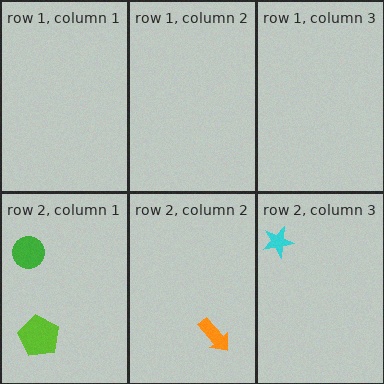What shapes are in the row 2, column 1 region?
The lime pentagon, the green circle.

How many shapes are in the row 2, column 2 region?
1.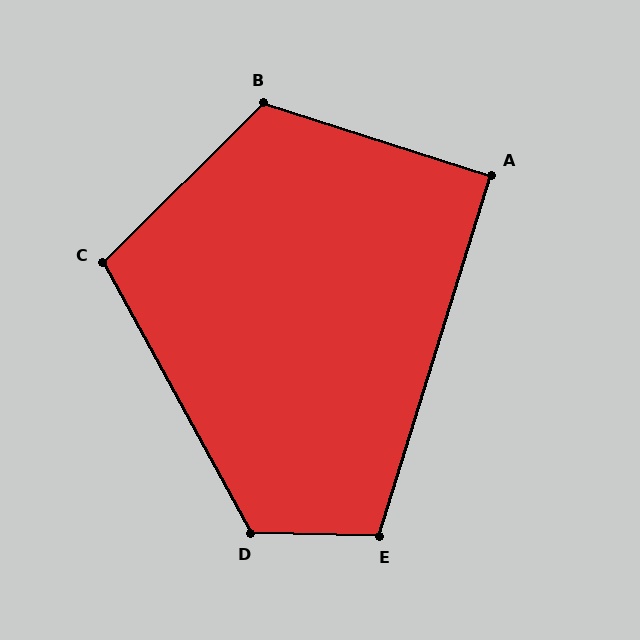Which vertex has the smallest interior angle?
A, at approximately 90 degrees.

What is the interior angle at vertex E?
Approximately 106 degrees (obtuse).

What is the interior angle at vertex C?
Approximately 106 degrees (obtuse).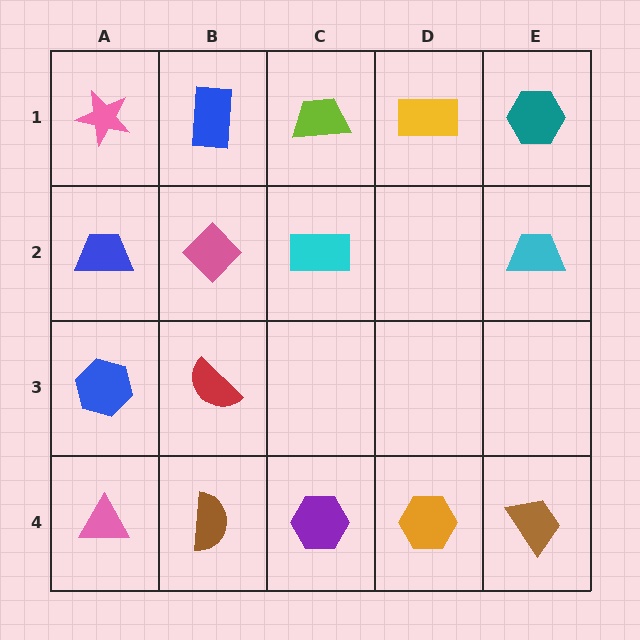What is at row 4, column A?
A pink triangle.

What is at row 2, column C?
A cyan rectangle.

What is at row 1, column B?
A blue rectangle.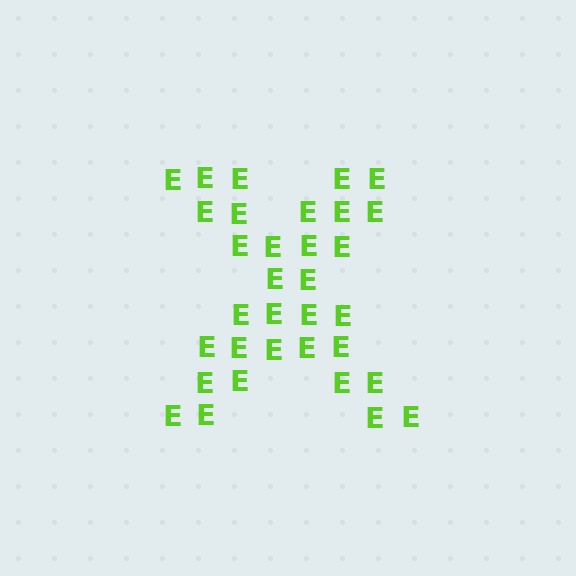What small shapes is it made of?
It is made of small letter E's.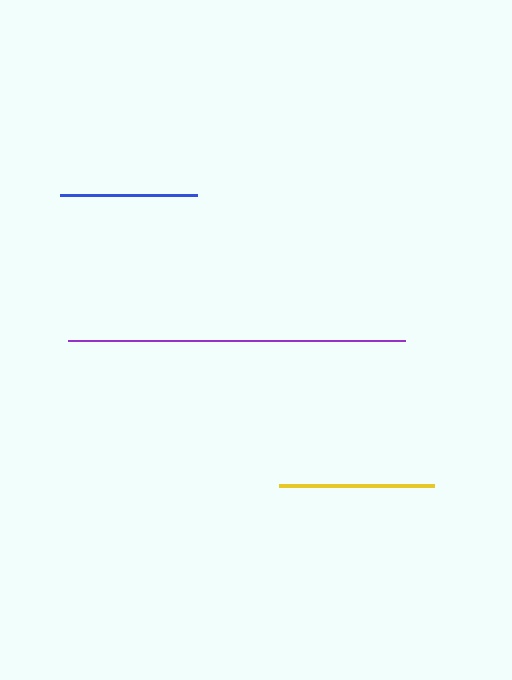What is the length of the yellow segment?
The yellow segment is approximately 154 pixels long.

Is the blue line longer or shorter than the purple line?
The purple line is longer than the blue line.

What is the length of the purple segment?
The purple segment is approximately 338 pixels long.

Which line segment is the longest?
The purple line is the longest at approximately 338 pixels.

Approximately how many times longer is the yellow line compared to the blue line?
The yellow line is approximately 1.1 times the length of the blue line.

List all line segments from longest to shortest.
From longest to shortest: purple, yellow, blue.